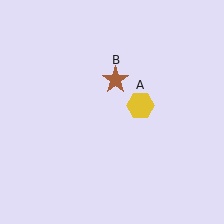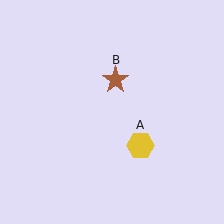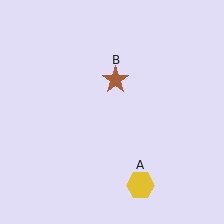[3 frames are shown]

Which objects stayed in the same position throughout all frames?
Brown star (object B) remained stationary.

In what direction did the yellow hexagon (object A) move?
The yellow hexagon (object A) moved down.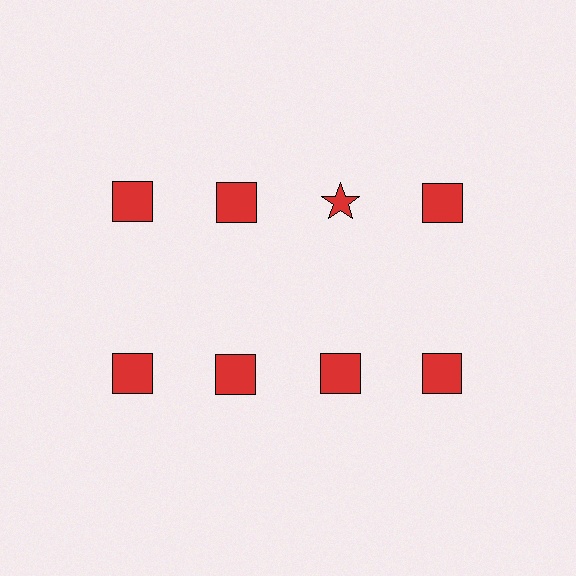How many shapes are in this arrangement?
There are 8 shapes arranged in a grid pattern.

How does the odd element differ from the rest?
It has a different shape: star instead of square.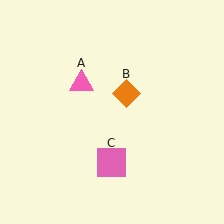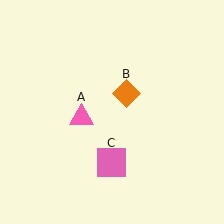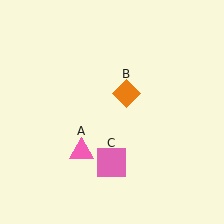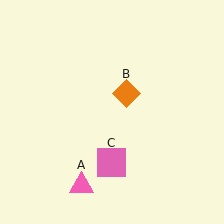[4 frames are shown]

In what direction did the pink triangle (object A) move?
The pink triangle (object A) moved down.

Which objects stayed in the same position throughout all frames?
Orange diamond (object B) and pink square (object C) remained stationary.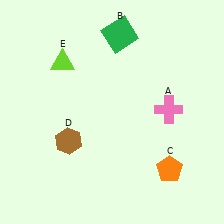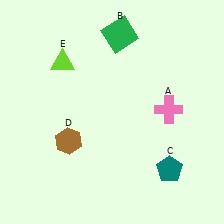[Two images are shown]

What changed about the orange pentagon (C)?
In Image 1, C is orange. In Image 2, it changed to teal.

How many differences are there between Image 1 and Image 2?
There is 1 difference between the two images.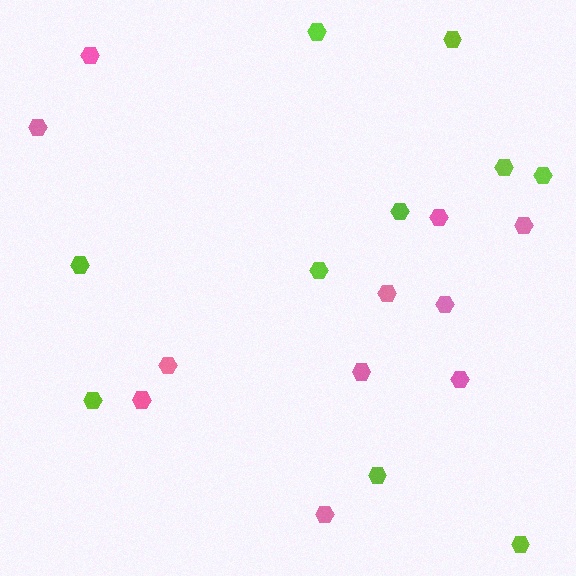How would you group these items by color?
There are 2 groups: one group of pink hexagons (11) and one group of lime hexagons (10).